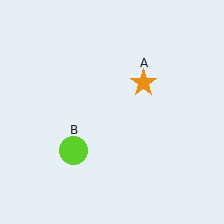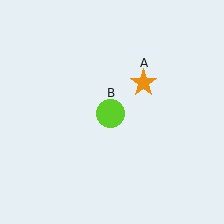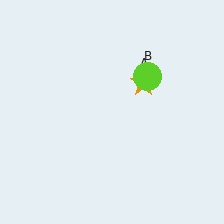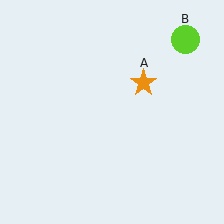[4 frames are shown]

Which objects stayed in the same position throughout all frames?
Orange star (object A) remained stationary.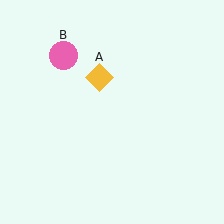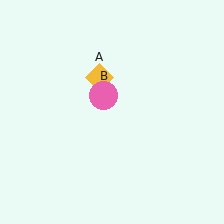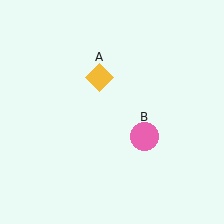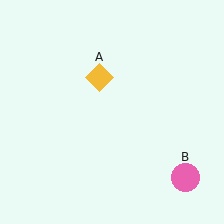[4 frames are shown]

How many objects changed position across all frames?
1 object changed position: pink circle (object B).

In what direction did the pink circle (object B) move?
The pink circle (object B) moved down and to the right.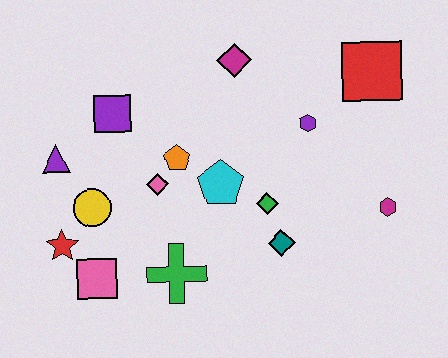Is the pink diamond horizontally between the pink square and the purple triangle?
No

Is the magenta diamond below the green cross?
No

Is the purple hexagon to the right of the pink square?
Yes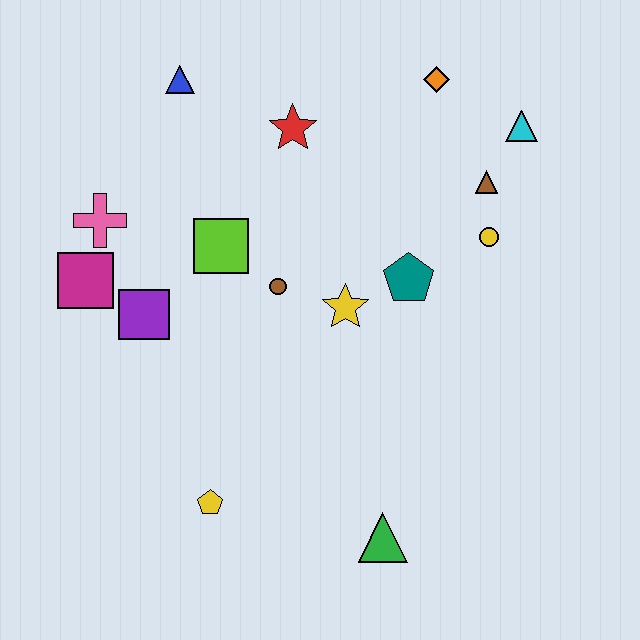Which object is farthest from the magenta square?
The cyan triangle is farthest from the magenta square.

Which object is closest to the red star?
The blue triangle is closest to the red star.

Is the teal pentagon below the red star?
Yes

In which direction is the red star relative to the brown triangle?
The red star is to the left of the brown triangle.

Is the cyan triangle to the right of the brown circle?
Yes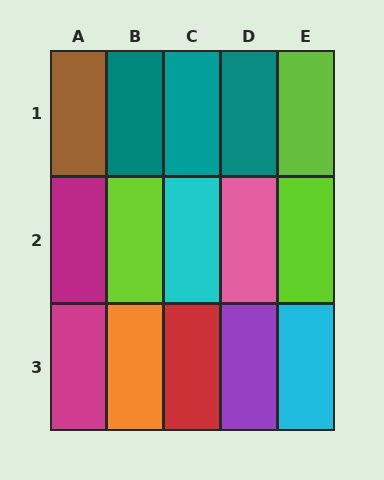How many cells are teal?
3 cells are teal.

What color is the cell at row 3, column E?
Cyan.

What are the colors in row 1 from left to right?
Brown, teal, teal, teal, lime.